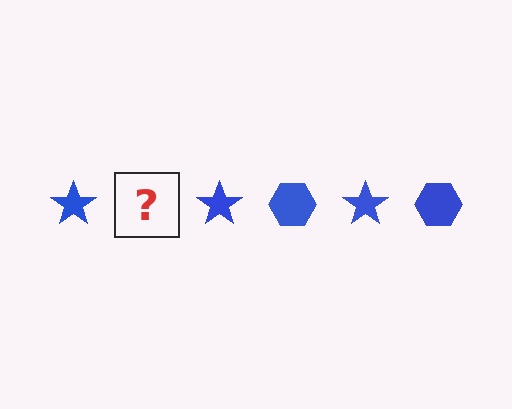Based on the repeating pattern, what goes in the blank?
The blank should be a blue hexagon.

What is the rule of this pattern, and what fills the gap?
The rule is that the pattern cycles through star, hexagon shapes in blue. The gap should be filled with a blue hexagon.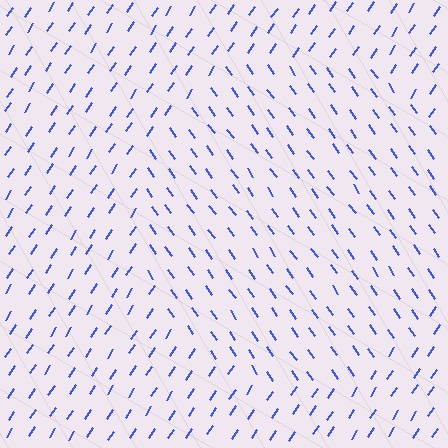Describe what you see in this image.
The image is filled with small blue line segments. A circle region in the image has lines oriented differently from the surrounding lines, creating a visible texture boundary.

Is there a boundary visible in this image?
Yes, there is a texture boundary formed by a change in line orientation.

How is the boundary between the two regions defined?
The boundary is defined purely by a change in line orientation (approximately 69 degrees difference). All lines are the same color and thickness.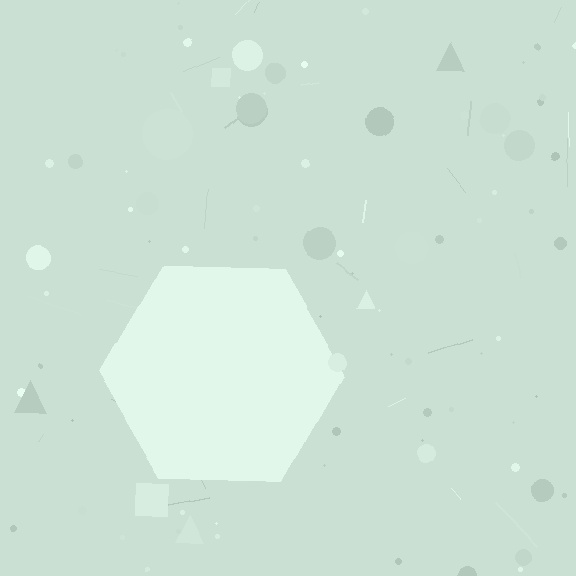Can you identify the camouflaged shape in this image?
The camouflaged shape is a hexagon.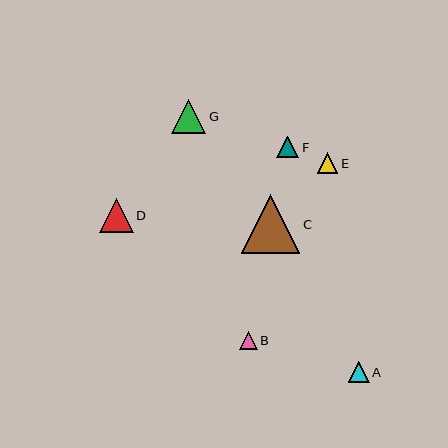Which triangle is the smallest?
Triangle B is the smallest with a size of approximately 18 pixels.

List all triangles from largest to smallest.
From largest to smallest: C, D, G, F, E, A, B.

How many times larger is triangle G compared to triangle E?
Triangle G is approximately 1.7 times the size of triangle E.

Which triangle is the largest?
Triangle C is the largest with a size of approximately 59 pixels.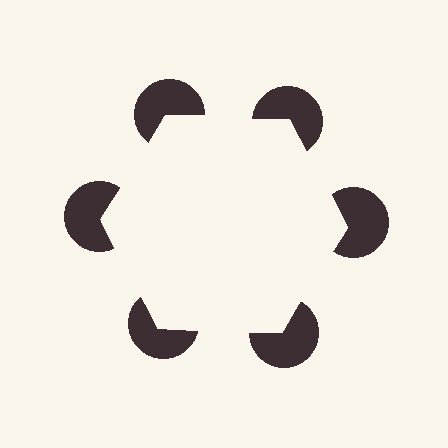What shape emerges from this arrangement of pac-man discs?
An illusory hexagon — its edges are inferred from the aligned wedge cuts in the pac-man discs, not physically drawn.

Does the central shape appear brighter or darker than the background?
It typically appears slightly brighter than the background, even though no actual brightness change is drawn.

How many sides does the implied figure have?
6 sides.